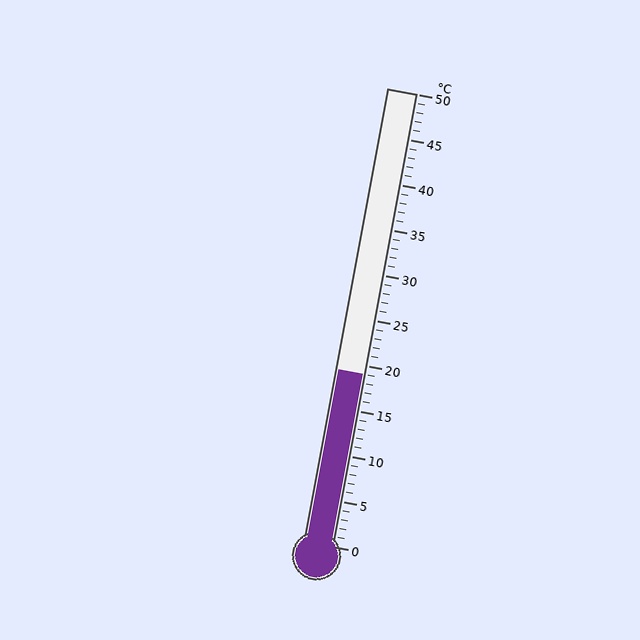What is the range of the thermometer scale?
The thermometer scale ranges from 0°C to 50°C.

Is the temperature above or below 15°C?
The temperature is above 15°C.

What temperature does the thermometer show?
The thermometer shows approximately 19°C.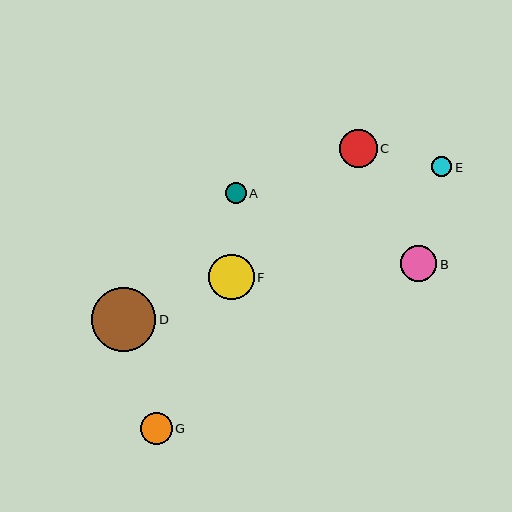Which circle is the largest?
Circle D is the largest with a size of approximately 64 pixels.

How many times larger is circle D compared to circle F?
Circle D is approximately 1.4 times the size of circle F.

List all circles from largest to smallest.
From largest to smallest: D, F, C, B, G, A, E.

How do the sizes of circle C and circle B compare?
Circle C and circle B are approximately the same size.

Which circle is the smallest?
Circle E is the smallest with a size of approximately 20 pixels.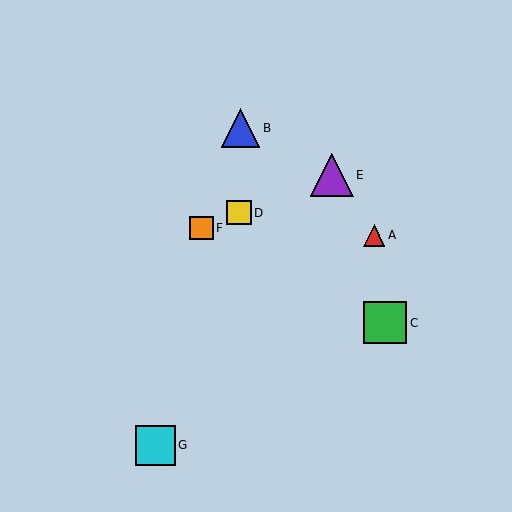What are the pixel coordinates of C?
Object C is at (385, 323).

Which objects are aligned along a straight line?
Objects D, E, F are aligned along a straight line.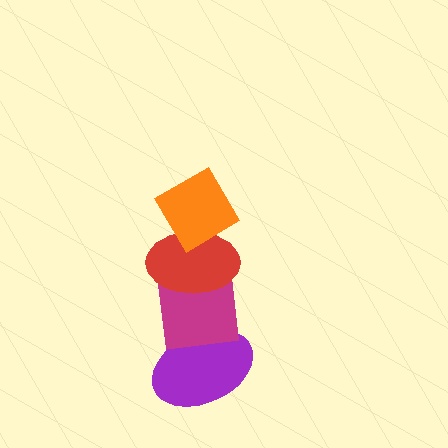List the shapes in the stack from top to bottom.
From top to bottom: the orange diamond, the red ellipse, the magenta square, the purple ellipse.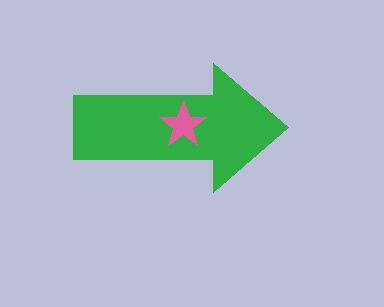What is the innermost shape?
The pink star.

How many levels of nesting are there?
2.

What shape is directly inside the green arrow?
The pink star.